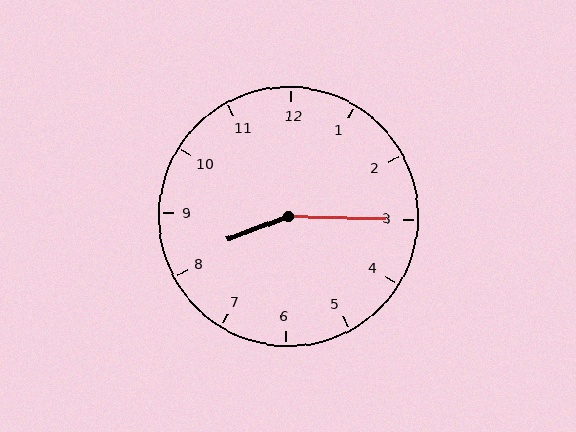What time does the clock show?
8:15.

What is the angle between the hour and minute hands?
Approximately 158 degrees.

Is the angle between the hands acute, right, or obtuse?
It is obtuse.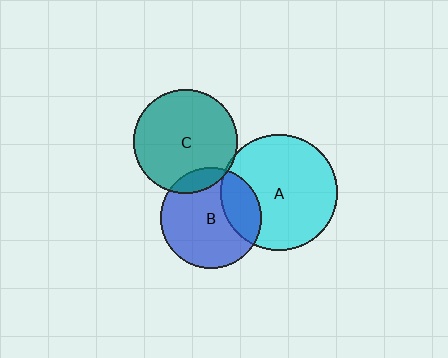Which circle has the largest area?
Circle A (cyan).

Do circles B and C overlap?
Yes.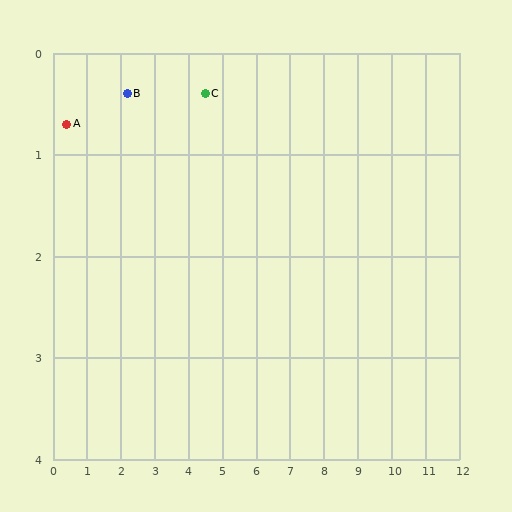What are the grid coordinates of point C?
Point C is at approximately (4.5, 0.4).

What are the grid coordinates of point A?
Point A is at approximately (0.4, 0.7).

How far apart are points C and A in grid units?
Points C and A are about 4.1 grid units apart.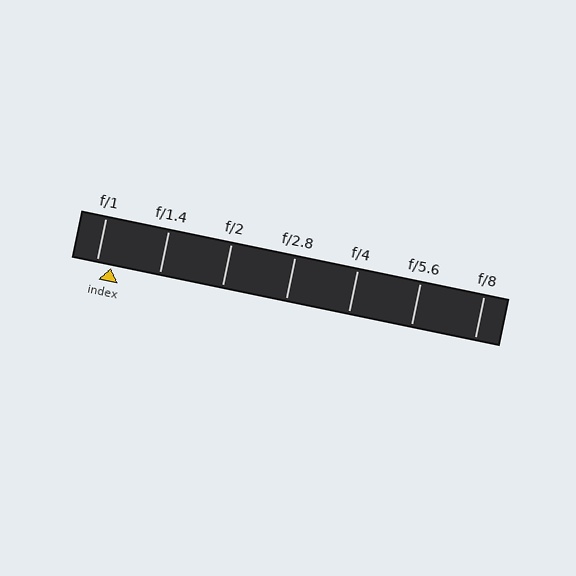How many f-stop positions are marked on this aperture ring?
There are 7 f-stop positions marked.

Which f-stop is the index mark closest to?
The index mark is closest to f/1.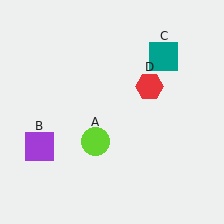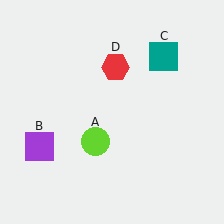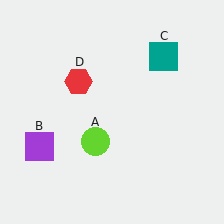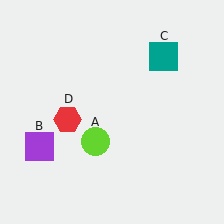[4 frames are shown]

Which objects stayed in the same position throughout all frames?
Lime circle (object A) and purple square (object B) and teal square (object C) remained stationary.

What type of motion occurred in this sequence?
The red hexagon (object D) rotated counterclockwise around the center of the scene.